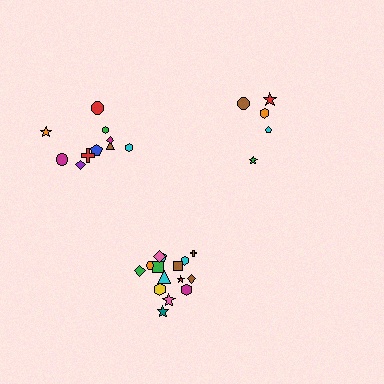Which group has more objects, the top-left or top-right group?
The top-left group.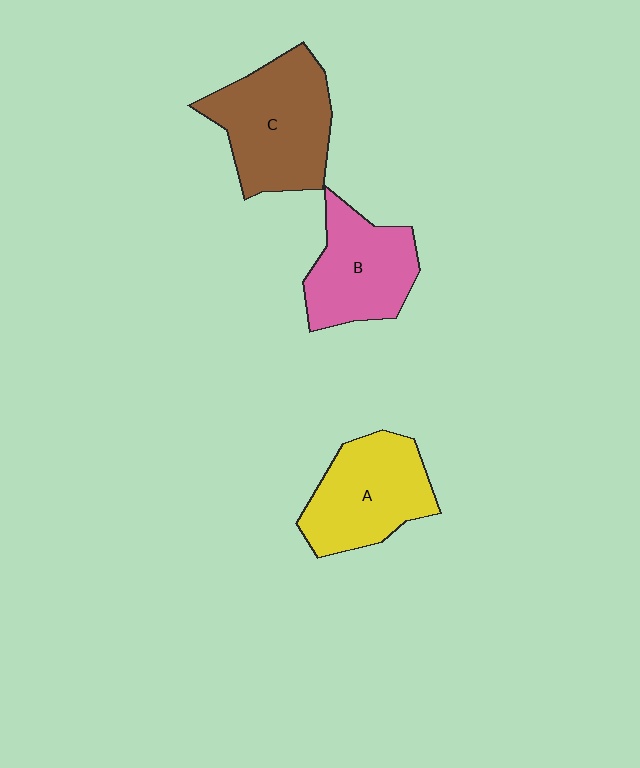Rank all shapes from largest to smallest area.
From largest to smallest: C (brown), A (yellow), B (pink).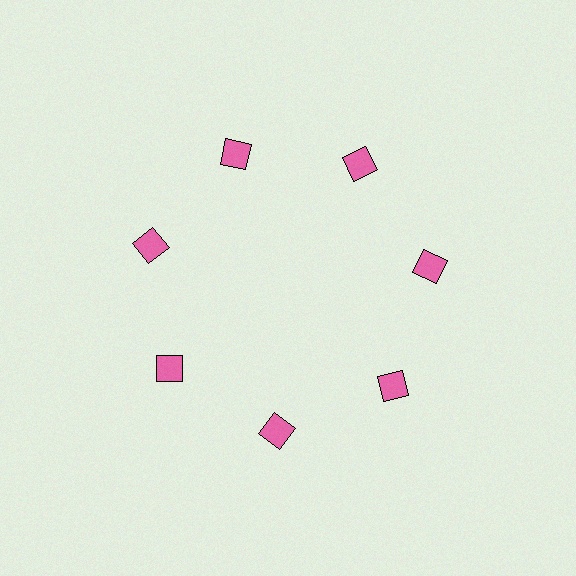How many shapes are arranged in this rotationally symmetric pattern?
There are 7 shapes, arranged in 7 groups of 1.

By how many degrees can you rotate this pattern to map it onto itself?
The pattern maps onto itself every 51 degrees of rotation.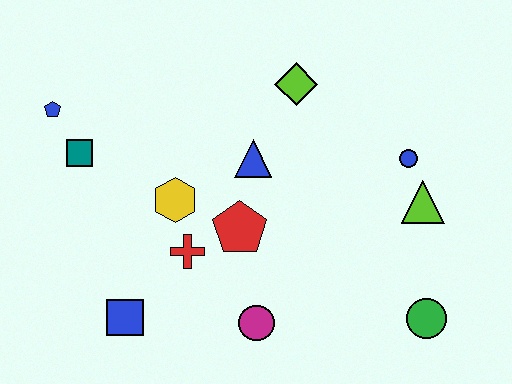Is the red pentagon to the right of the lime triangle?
No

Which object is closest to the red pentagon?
The red cross is closest to the red pentagon.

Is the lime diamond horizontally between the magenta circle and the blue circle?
Yes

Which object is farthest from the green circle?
The blue pentagon is farthest from the green circle.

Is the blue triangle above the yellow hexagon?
Yes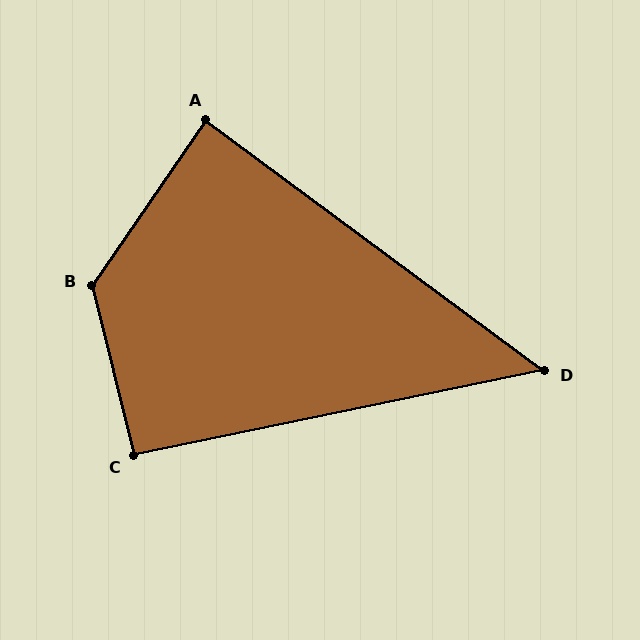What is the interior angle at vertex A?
Approximately 88 degrees (approximately right).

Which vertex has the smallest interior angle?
D, at approximately 48 degrees.